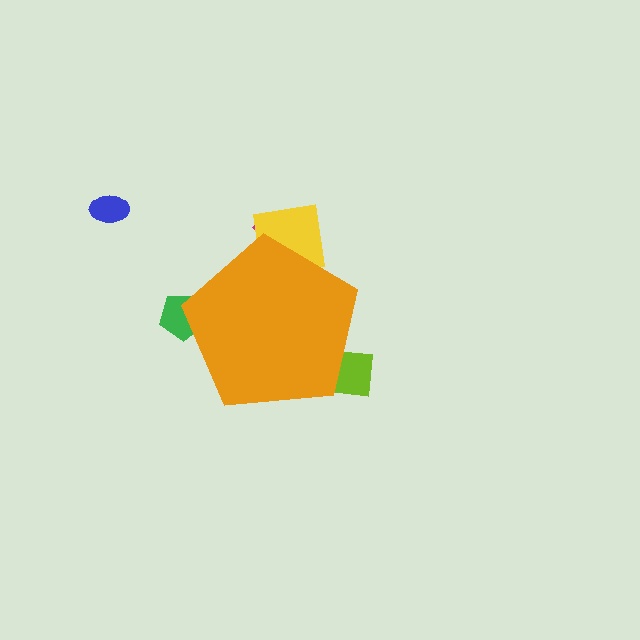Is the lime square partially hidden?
Yes, the lime square is partially hidden behind the orange pentagon.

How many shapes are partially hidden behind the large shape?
4 shapes are partially hidden.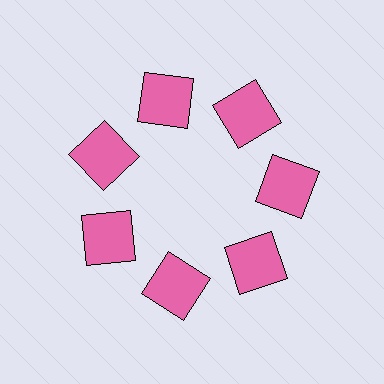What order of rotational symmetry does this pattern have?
This pattern has 7-fold rotational symmetry.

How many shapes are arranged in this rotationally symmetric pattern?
There are 7 shapes, arranged in 7 groups of 1.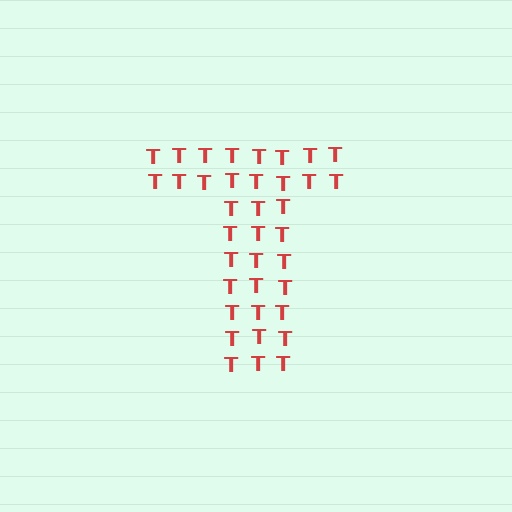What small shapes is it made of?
It is made of small letter T's.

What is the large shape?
The large shape is the letter T.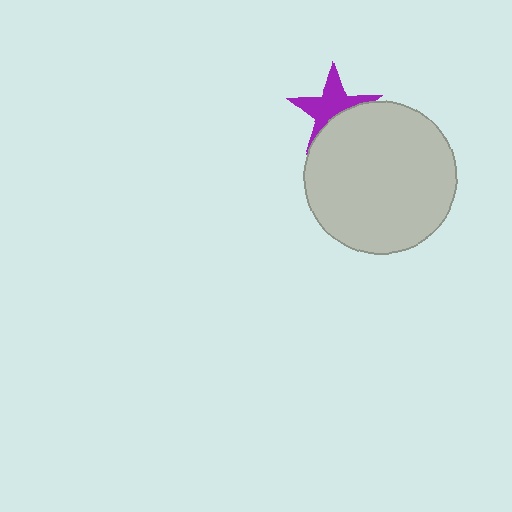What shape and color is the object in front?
The object in front is a light gray circle.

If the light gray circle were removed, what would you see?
You would see the complete purple star.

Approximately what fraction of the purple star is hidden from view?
Roughly 40% of the purple star is hidden behind the light gray circle.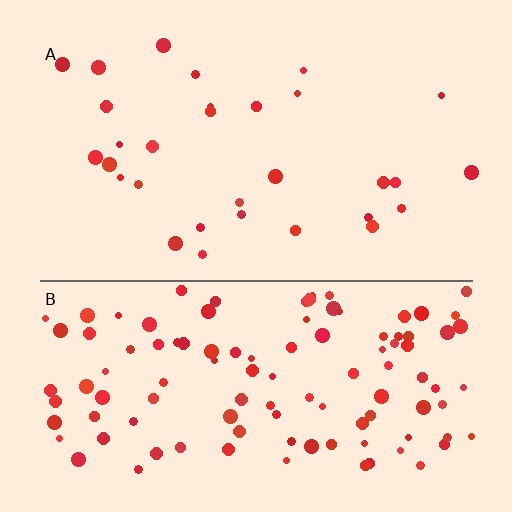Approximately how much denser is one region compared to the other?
Approximately 3.7× — region B over region A.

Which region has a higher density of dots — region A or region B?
B (the bottom).